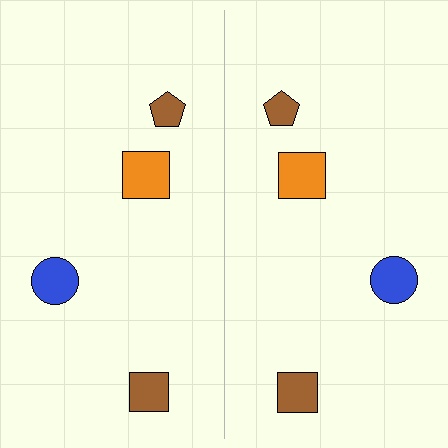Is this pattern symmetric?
Yes, this pattern has bilateral (reflection) symmetry.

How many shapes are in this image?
There are 8 shapes in this image.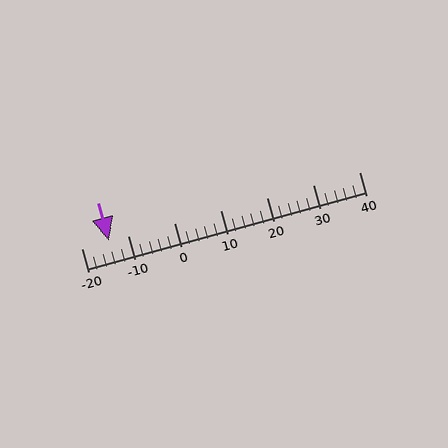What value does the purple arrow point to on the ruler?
The purple arrow points to approximately -14.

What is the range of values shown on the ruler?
The ruler shows values from -20 to 40.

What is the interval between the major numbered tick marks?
The major tick marks are spaced 10 units apart.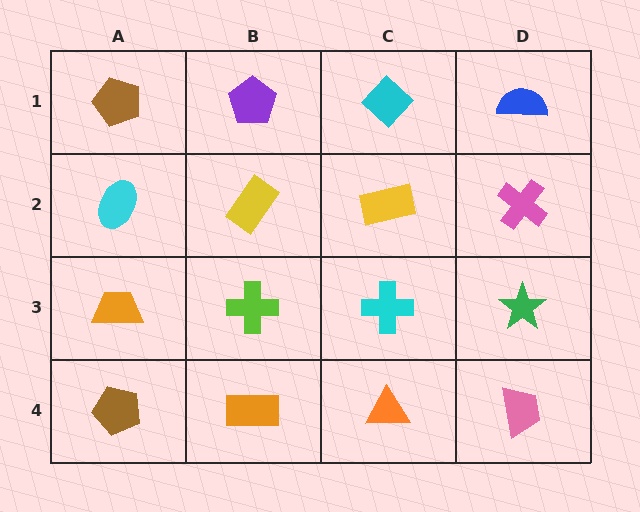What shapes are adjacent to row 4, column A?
An orange trapezoid (row 3, column A), an orange rectangle (row 4, column B).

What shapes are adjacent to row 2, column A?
A brown pentagon (row 1, column A), an orange trapezoid (row 3, column A), a yellow rectangle (row 2, column B).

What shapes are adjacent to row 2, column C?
A cyan diamond (row 1, column C), a cyan cross (row 3, column C), a yellow rectangle (row 2, column B), a pink cross (row 2, column D).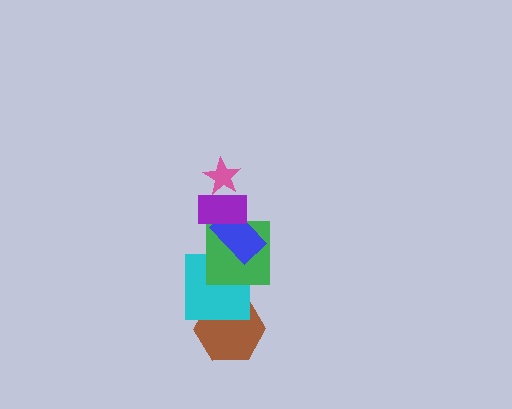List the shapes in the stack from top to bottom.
From top to bottom: the pink star, the purple rectangle, the blue rectangle, the green square, the cyan square, the brown hexagon.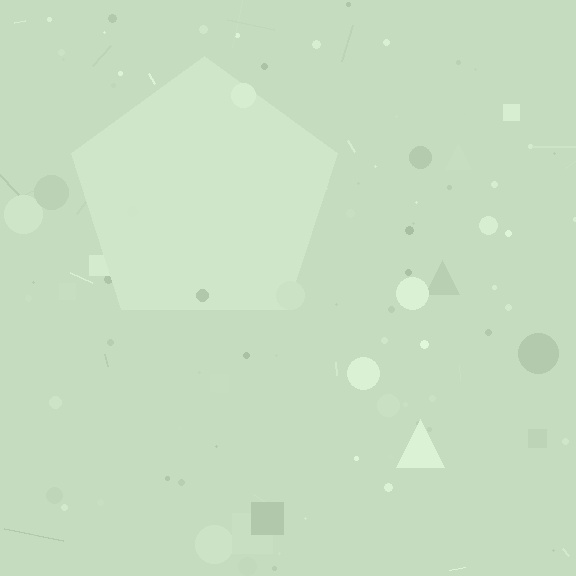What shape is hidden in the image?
A pentagon is hidden in the image.